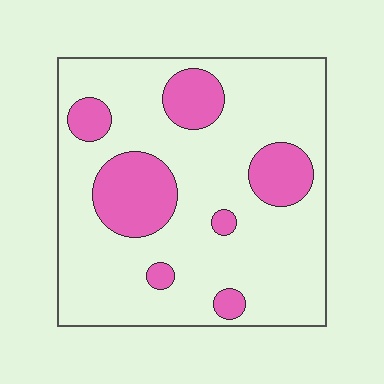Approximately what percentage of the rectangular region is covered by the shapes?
Approximately 20%.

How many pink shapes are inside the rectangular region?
7.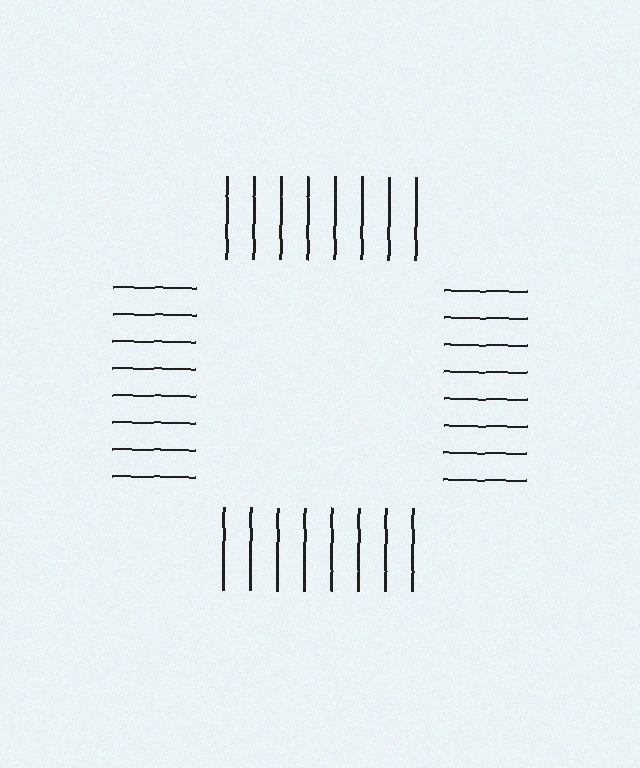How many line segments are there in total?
32 — 8 along each of the 4 edges.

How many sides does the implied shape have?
4 sides — the line-ends trace a square.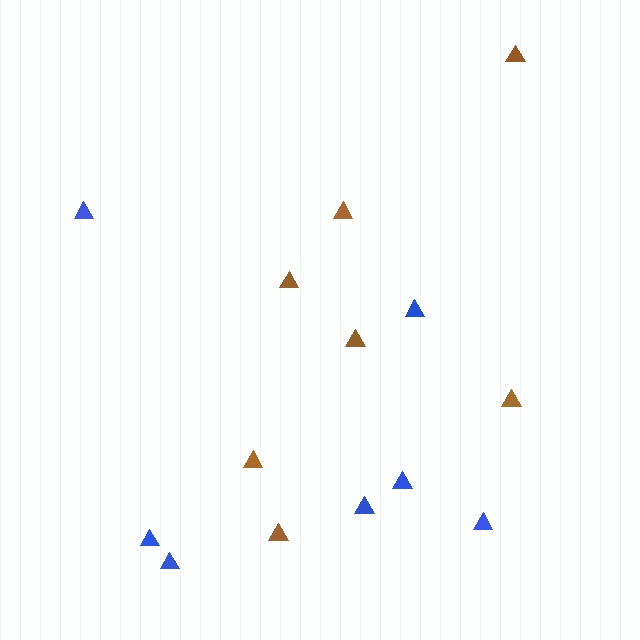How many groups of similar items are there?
There are 2 groups: one group of blue triangles (7) and one group of brown triangles (7).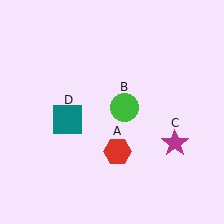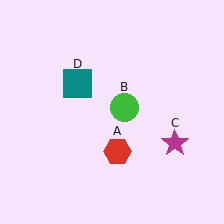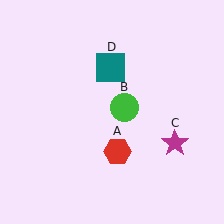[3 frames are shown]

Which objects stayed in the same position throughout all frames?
Red hexagon (object A) and green circle (object B) and magenta star (object C) remained stationary.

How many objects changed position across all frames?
1 object changed position: teal square (object D).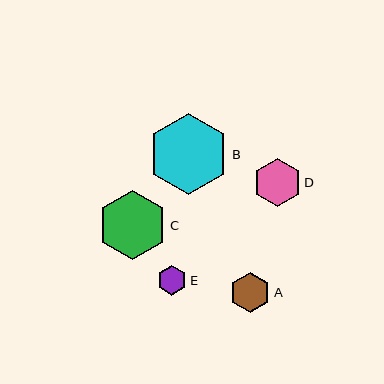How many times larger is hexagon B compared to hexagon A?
Hexagon B is approximately 2.0 times the size of hexagon A.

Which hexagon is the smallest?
Hexagon E is the smallest with a size of approximately 29 pixels.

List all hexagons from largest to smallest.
From largest to smallest: B, C, D, A, E.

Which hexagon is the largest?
Hexagon B is the largest with a size of approximately 81 pixels.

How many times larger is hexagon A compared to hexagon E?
Hexagon A is approximately 1.4 times the size of hexagon E.